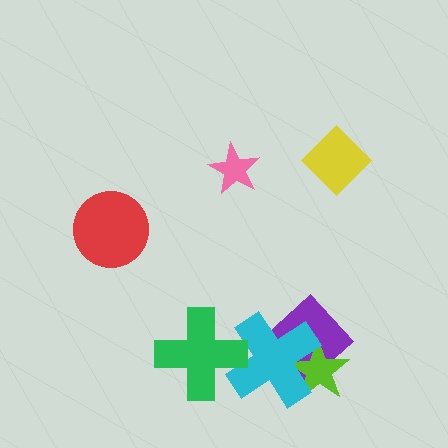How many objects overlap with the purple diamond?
2 objects overlap with the purple diamond.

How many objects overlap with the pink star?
0 objects overlap with the pink star.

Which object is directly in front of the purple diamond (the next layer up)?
The lime star is directly in front of the purple diamond.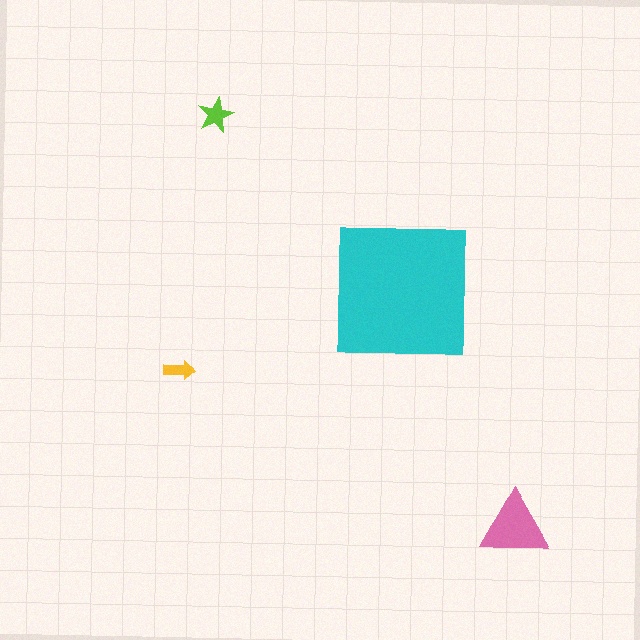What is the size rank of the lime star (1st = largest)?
3rd.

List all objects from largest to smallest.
The cyan square, the pink triangle, the lime star, the yellow arrow.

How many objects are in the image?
There are 4 objects in the image.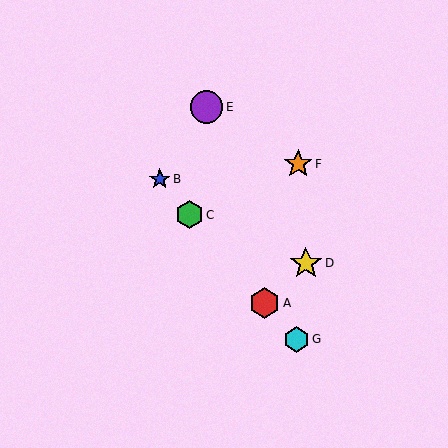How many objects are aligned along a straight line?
4 objects (A, B, C, G) are aligned along a straight line.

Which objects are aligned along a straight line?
Objects A, B, C, G are aligned along a straight line.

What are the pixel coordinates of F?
Object F is at (298, 164).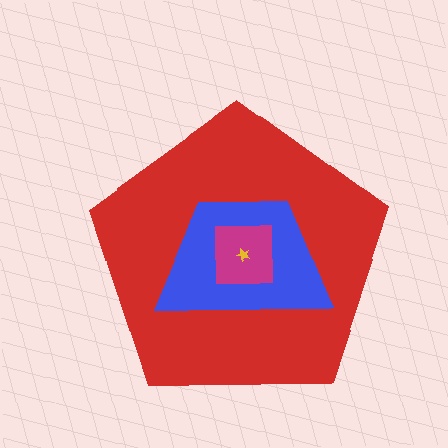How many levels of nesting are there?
4.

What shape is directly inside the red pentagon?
The blue trapezoid.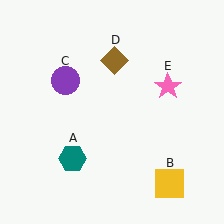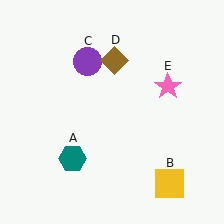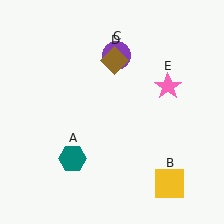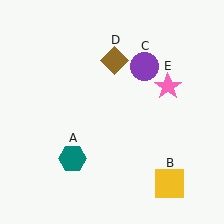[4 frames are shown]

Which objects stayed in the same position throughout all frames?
Teal hexagon (object A) and yellow square (object B) and brown diamond (object D) and pink star (object E) remained stationary.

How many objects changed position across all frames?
1 object changed position: purple circle (object C).